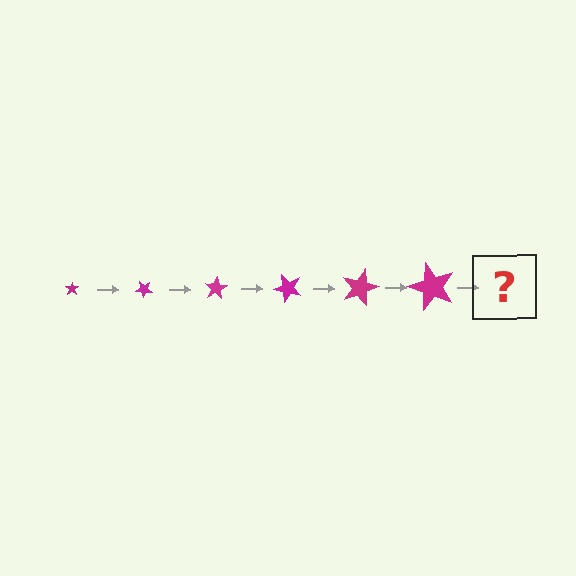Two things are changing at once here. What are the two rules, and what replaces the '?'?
The two rules are that the star grows larger each step and it rotates 40 degrees each step. The '?' should be a star, larger than the previous one and rotated 240 degrees from the start.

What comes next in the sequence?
The next element should be a star, larger than the previous one and rotated 240 degrees from the start.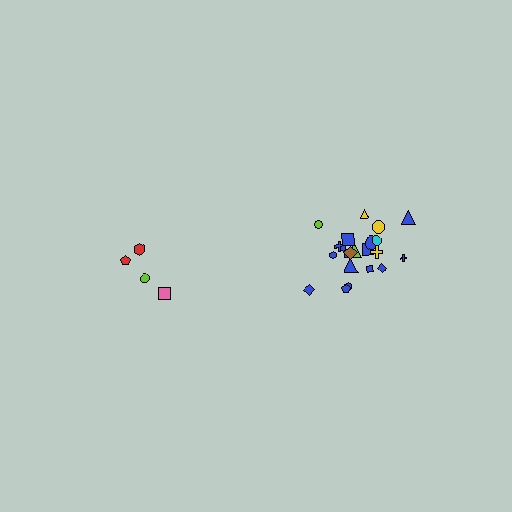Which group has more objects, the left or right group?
The right group.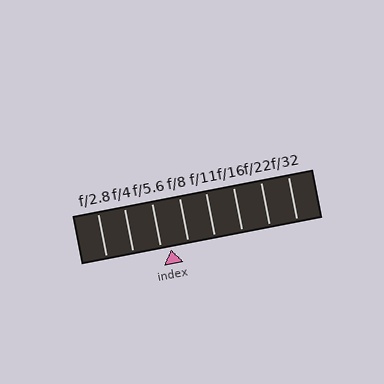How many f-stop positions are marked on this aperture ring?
There are 8 f-stop positions marked.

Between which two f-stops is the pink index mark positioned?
The index mark is between f/5.6 and f/8.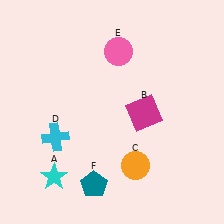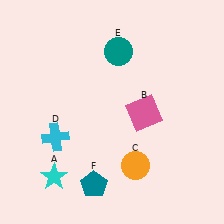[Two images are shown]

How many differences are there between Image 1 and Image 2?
There are 2 differences between the two images.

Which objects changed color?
B changed from magenta to pink. E changed from pink to teal.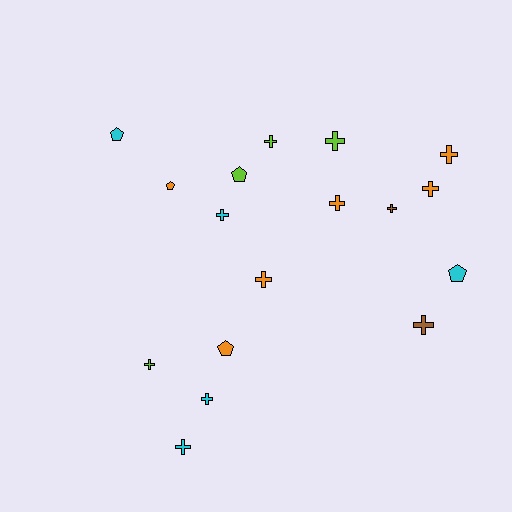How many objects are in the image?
There are 17 objects.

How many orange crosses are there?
There are 4 orange crosses.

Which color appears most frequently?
Orange, with 6 objects.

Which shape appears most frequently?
Cross, with 12 objects.